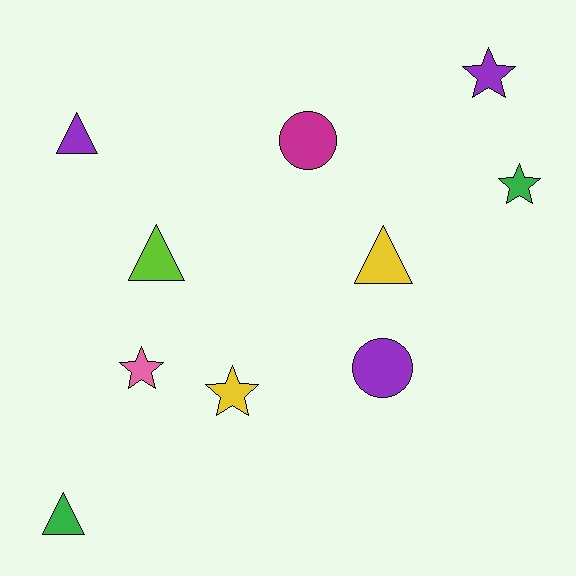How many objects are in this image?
There are 10 objects.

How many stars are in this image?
There are 4 stars.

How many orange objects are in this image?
There are no orange objects.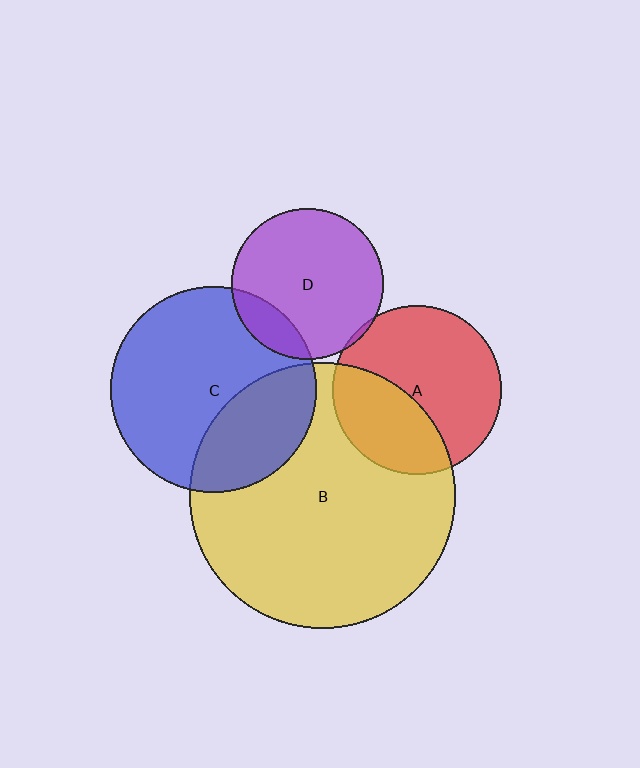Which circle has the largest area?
Circle B (yellow).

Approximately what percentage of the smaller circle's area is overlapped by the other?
Approximately 35%.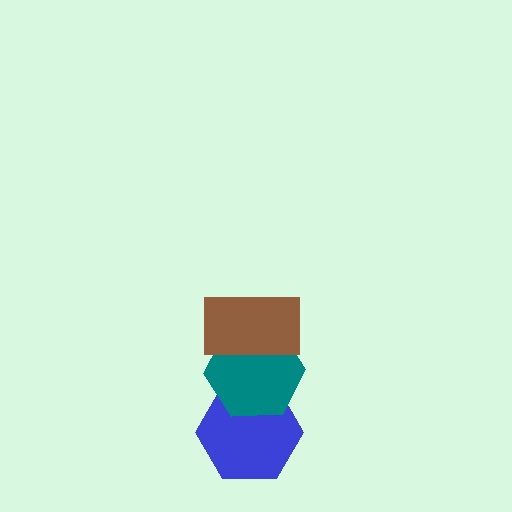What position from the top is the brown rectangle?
The brown rectangle is 1st from the top.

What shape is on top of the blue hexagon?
The teal hexagon is on top of the blue hexagon.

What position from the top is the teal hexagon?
The teal hexagon is 2nd from the top.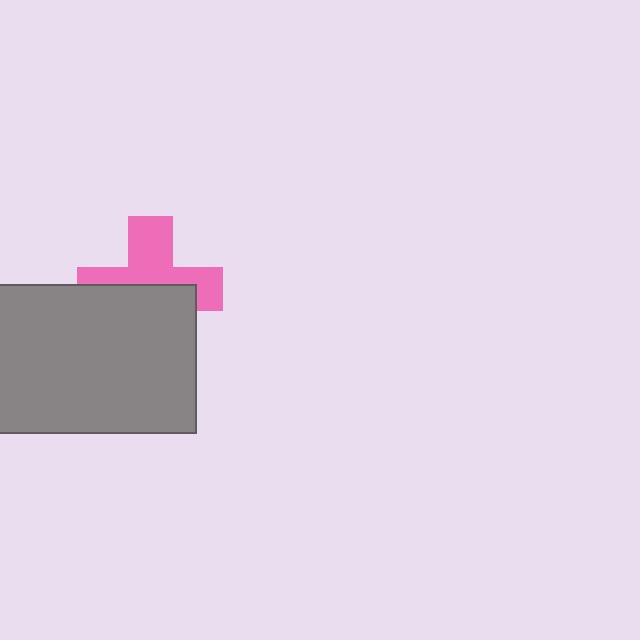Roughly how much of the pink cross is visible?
About half of it is visible (roughly 49%).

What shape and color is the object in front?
The object in front is a gray rectangle.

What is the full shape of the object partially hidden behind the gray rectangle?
The partially hidden object is a pink cross.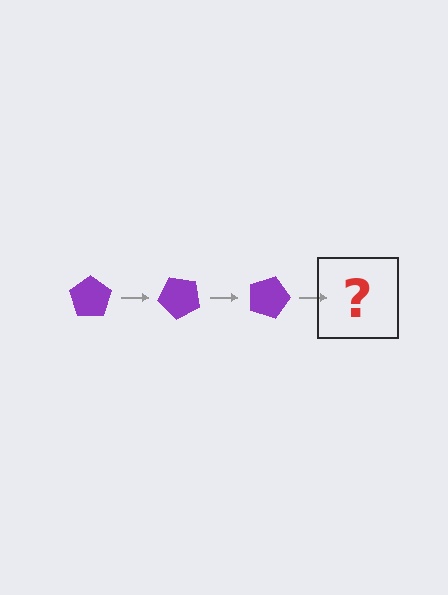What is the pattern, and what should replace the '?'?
The pattern is that the pentagon rotates 45 degrees each step. The '?' should be a purple pentagon rotated 135 degrees.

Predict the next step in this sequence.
The next step is a purple pentagon rotated 135 degrees.